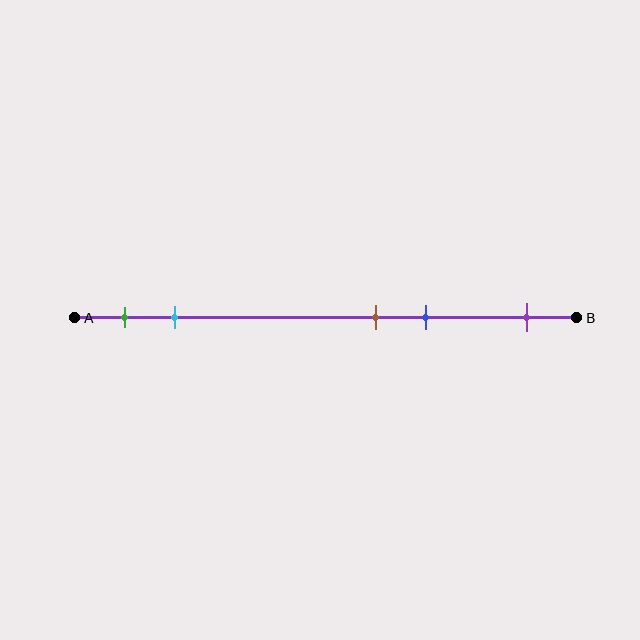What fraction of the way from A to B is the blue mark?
The blue mark is approximately 70% (0.7) of the way from A to B.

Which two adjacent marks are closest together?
The brown and blue marks are the closest adjacent pair.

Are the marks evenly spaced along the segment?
No, the marks are not evenly spaced.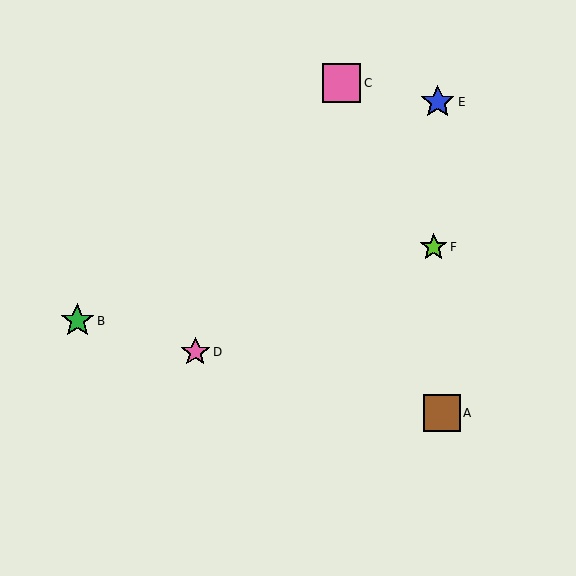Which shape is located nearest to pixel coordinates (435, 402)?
The brown square (labeled A) at (442, 413) is nearest to that location.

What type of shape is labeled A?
Shape A is a brown square.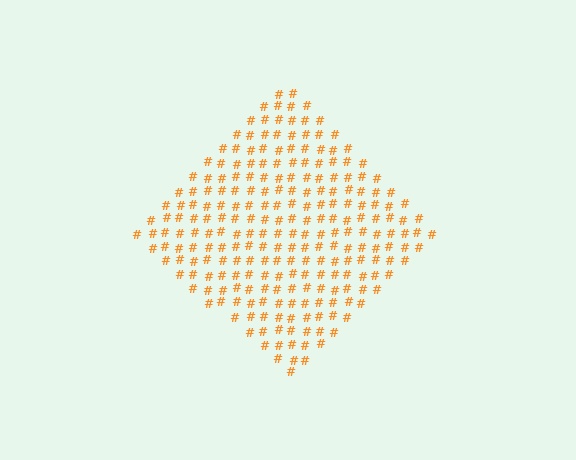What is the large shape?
The large shape is a diamond.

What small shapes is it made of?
It is made of small hash symbols.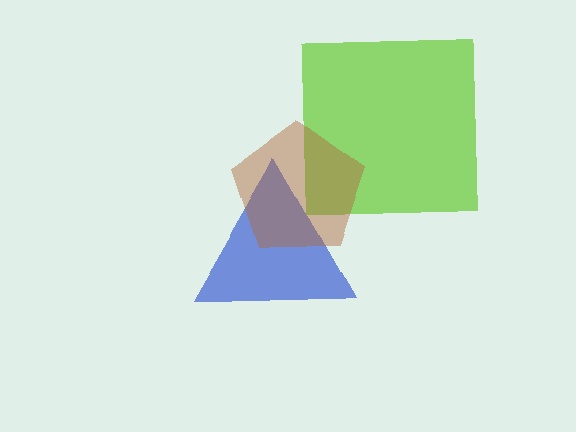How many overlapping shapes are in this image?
There are 3 overlapping shapes in the image.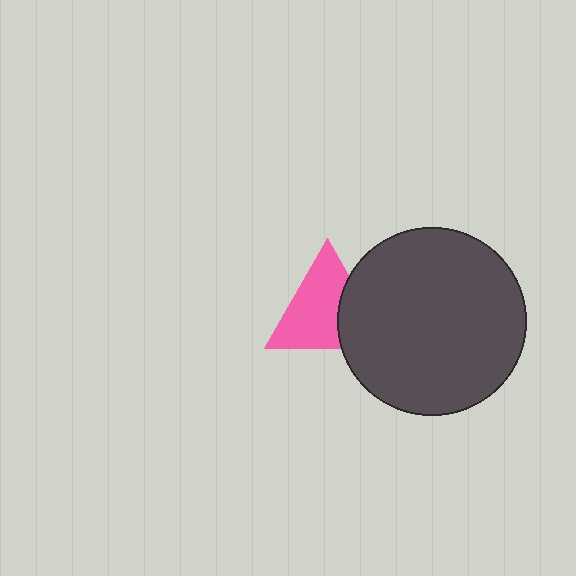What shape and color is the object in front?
The object in front is a dark gray circle.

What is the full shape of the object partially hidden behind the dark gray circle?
The partially hidden object is a pink triangle.